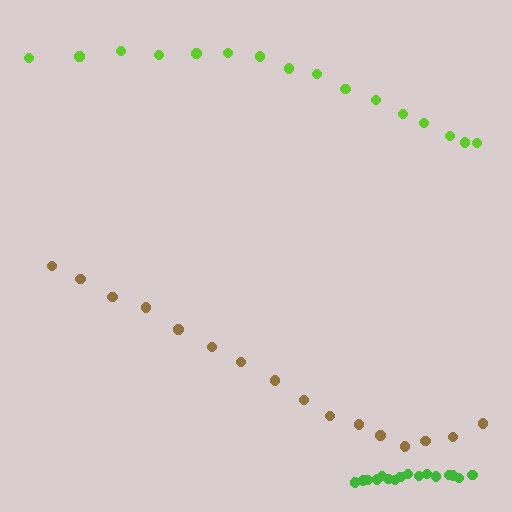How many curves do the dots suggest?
There are 3 distinct paths.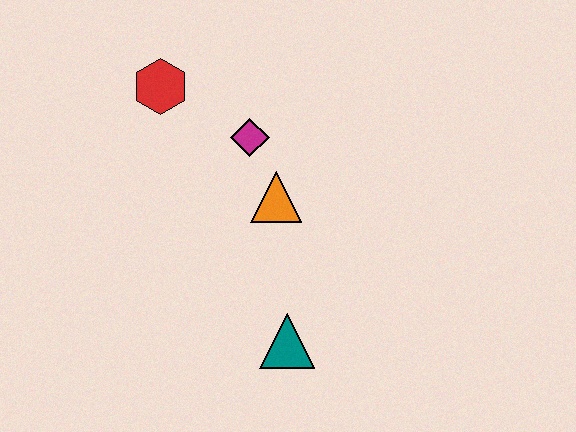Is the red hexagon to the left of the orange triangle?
Yes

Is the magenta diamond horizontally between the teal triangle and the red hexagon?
Yes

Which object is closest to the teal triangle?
The orange triangle is closest to the teal triangle.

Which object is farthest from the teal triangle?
The red hexagon is farthest from the teal triangle.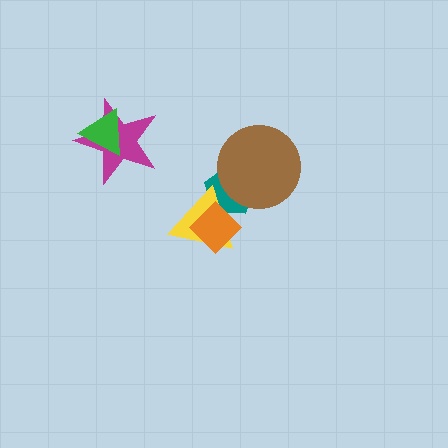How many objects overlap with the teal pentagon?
3 objects overlap with the teal pentagon.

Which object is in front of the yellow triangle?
The orange diamond is in front of the yellow triangle.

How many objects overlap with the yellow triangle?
2 objects overlap with the yellow triangle.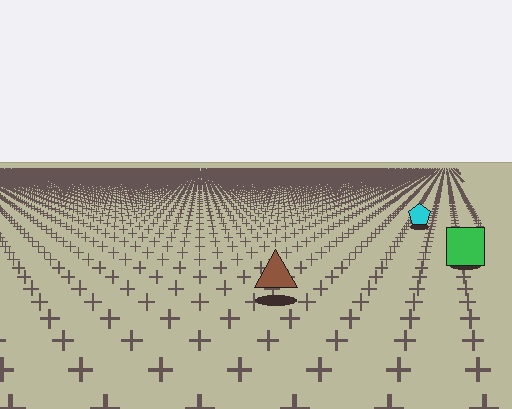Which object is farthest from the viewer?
The cyan pentagon is farthest from the viewer. It appears smaller and the ground texture around it is denser.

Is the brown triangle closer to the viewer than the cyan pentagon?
Yes. The brown triangle is closer — you can tell from the texture gradient: the ground texture is coarser near it.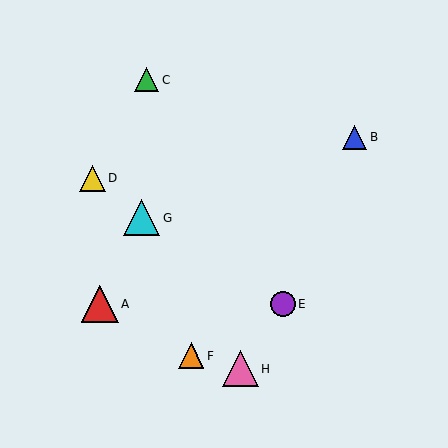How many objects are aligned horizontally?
2 objects (A, E) are aligned horizontally.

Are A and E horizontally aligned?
Yes, both are at y≈304.